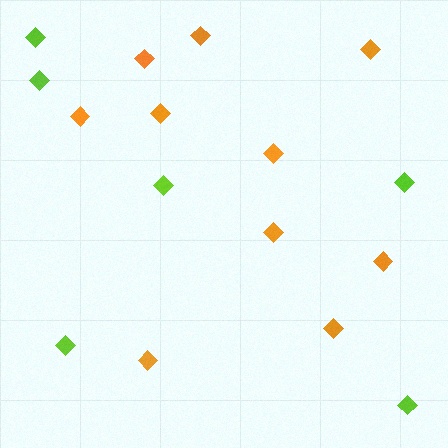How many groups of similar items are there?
There are 2 groups: one group of orange diamonds (10) and one group of lime diamonds (6).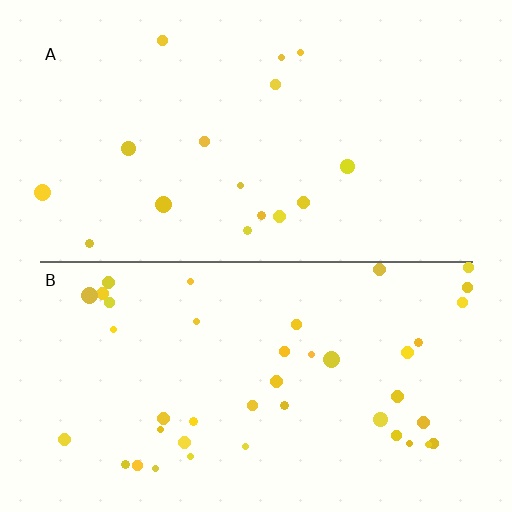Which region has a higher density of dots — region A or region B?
B (the bottom).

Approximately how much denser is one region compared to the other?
Approximately 2.6× — region B over region A.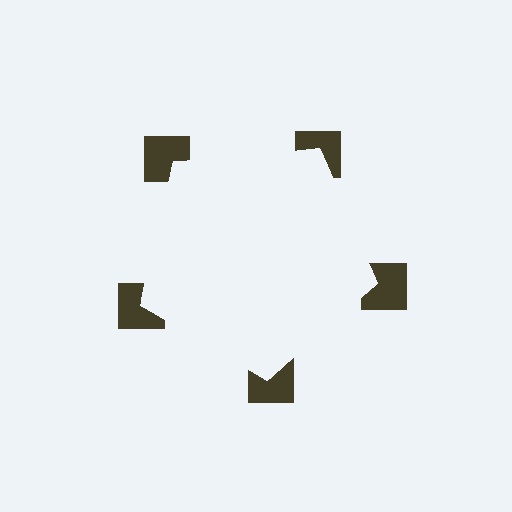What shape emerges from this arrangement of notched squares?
An illusory pentagon — its edges are inferred from the aligned wedge cuts in the notched squares, not physically drawn.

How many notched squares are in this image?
There are 5 — one at each vertex of the illusory pentagon.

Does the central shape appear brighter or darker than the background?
It typically appears slightly brighter than the background, even though no actual brightness change is drawn.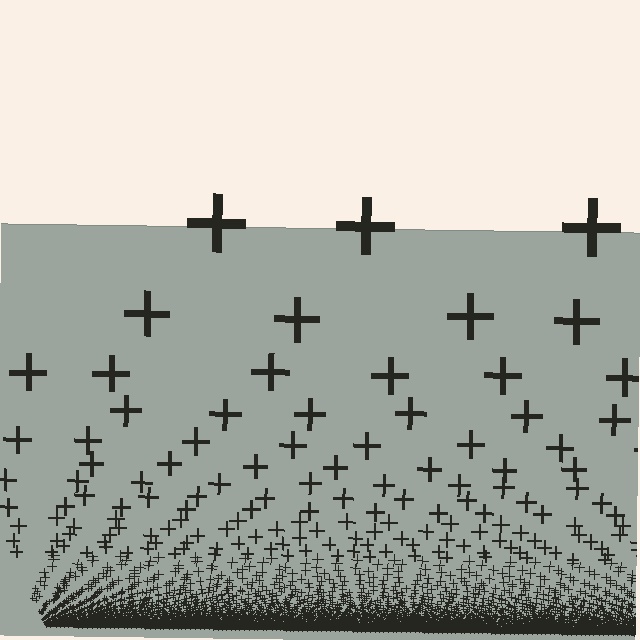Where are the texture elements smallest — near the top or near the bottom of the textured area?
Near the bottom.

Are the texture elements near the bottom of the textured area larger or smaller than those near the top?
Smaller. The gradient is inverted — elements near the bottom are smaller and denser.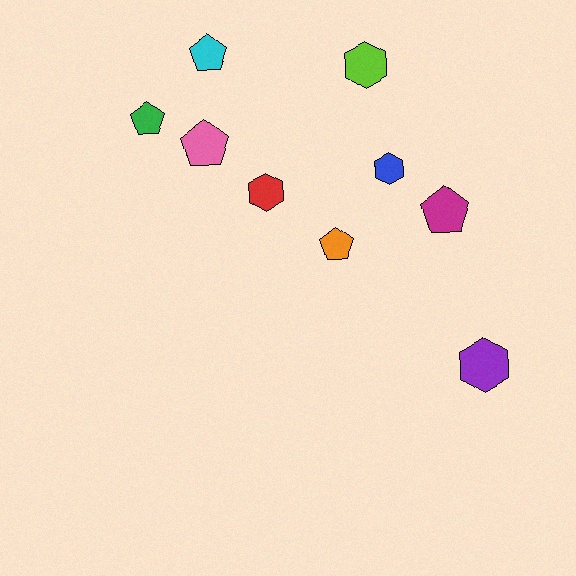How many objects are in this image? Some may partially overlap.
There are 9 objects.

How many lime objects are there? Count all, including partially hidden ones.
There is 1 lime object.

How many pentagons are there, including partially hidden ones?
There are 5 pentagons.